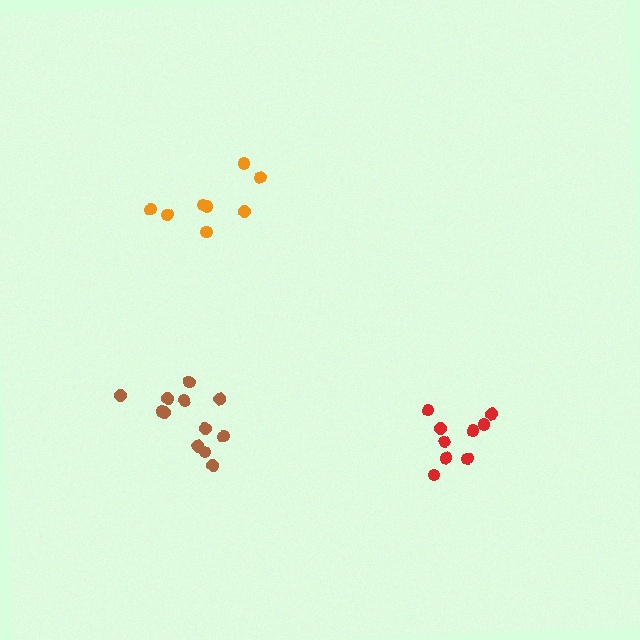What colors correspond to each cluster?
The clusters are colored: orange, brown, red.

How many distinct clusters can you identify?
There are 3 distinct clusters.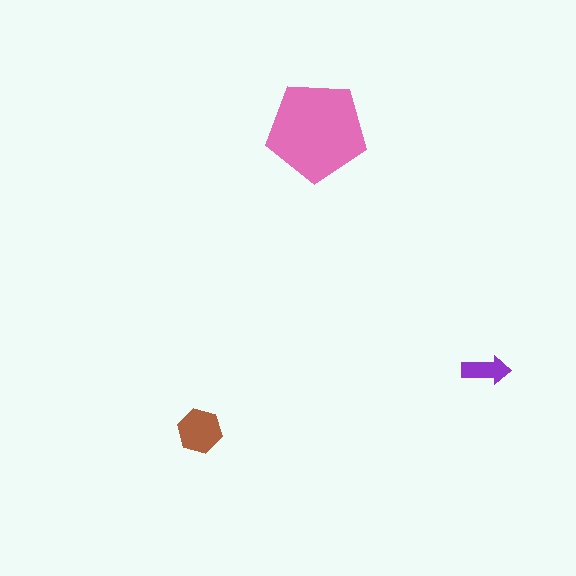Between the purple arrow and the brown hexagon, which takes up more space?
The brown hexagon.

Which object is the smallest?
The purple arrow.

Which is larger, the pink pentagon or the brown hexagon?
The pink pentagon.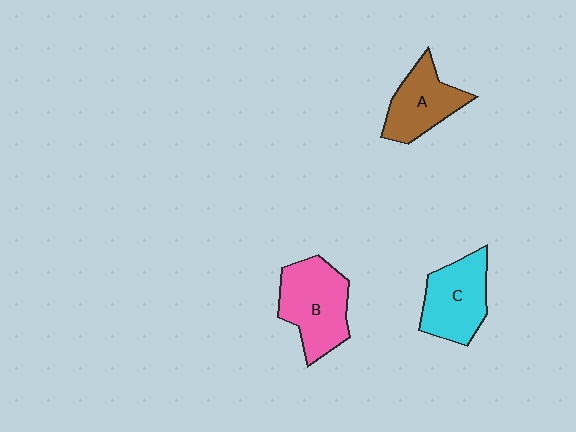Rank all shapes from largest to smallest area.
From largest to smallest: B (pink), C (cyan), A (brown).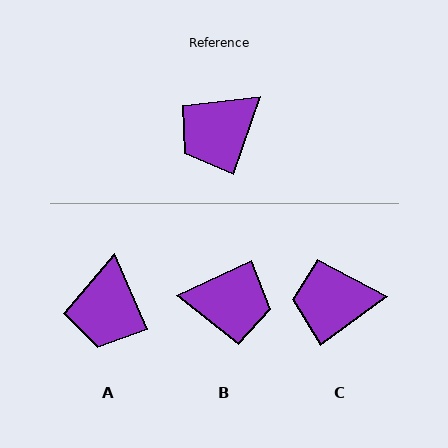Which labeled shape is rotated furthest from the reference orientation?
B, about 135 degrees away.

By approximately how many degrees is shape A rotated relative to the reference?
Approximately 43 degrees counter-clockwise.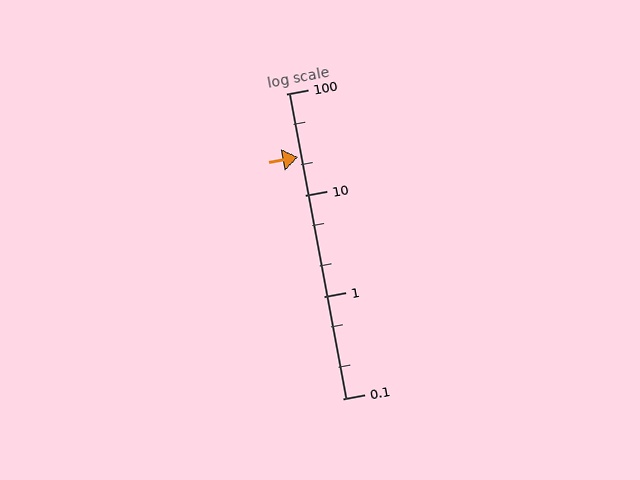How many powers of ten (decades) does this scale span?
The scale spans 3 decades, from 0.1 to 100.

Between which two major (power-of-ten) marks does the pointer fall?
The pointer is between 10 and 100.